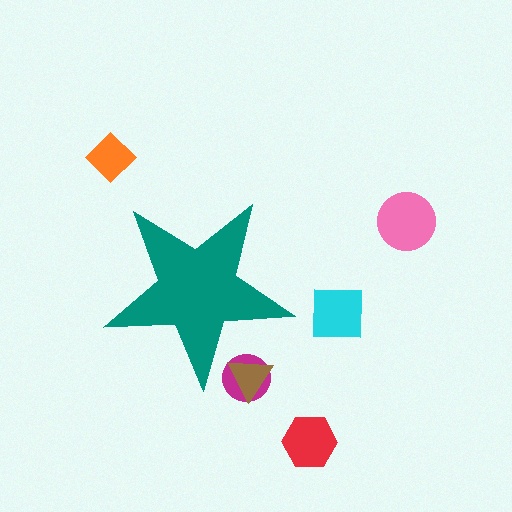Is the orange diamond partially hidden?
No, the orange diamond is fully visible.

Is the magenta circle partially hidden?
Yes, the magenta circle is partially hidden behind the teal star.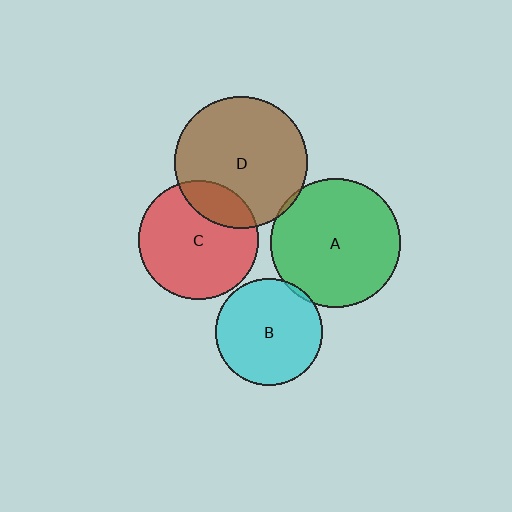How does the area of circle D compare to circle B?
Approximately 1.5 times.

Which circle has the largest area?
Circle D (brown).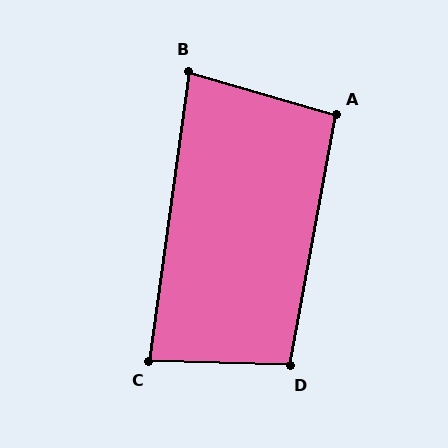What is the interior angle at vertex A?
Approximately 96 degrees (obtuse).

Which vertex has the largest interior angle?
D, at approximately 99 degrees.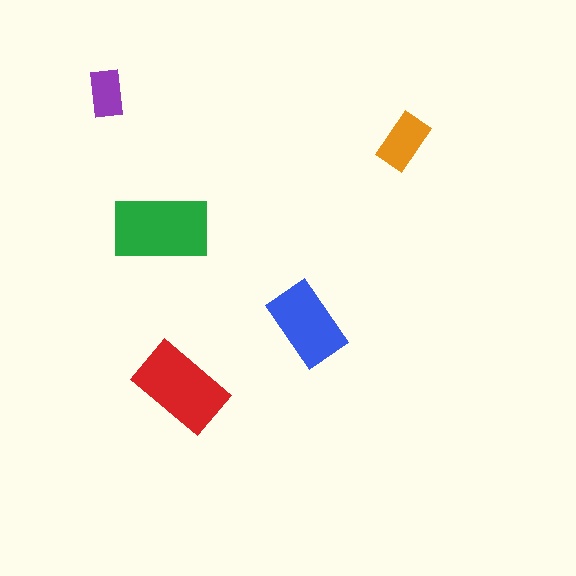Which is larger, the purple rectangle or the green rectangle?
The green one.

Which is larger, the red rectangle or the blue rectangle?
The red one.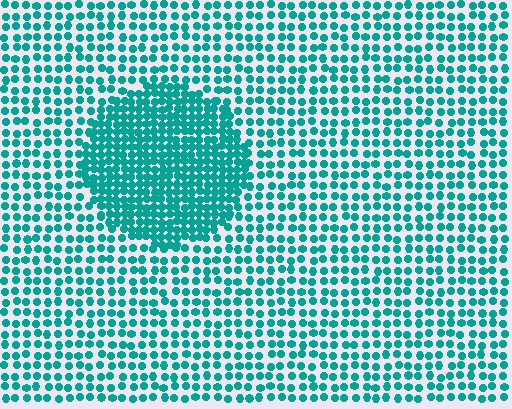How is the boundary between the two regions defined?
The boundary is defined by a change in element density (approximately 2.0x ratio). All elements are the same color, size, and shape.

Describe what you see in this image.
The image contains small teal elements arranged at two different densities. A circle-shaped region is visible where the elements are more densely packed than the surrounding area.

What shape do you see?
I see a circle.